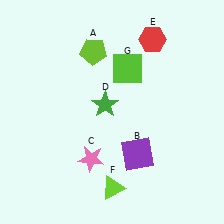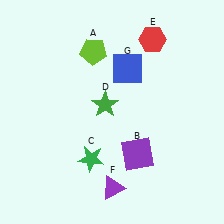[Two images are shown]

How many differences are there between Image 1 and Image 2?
There are 3 differences between the two images.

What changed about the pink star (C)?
In Image 1, C is pink. In Image 2, it changed to green.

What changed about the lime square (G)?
In Image 1, G is lime. In Image 2, it changed to blue.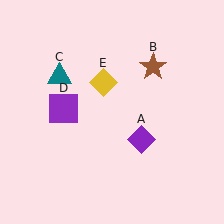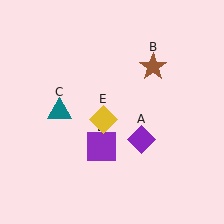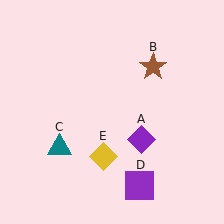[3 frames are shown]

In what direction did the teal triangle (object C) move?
The teal triangle (object C) moved down.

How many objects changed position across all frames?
3 objects changed position: teal triangle (object C), purple square (object D), yellow diamond (object E).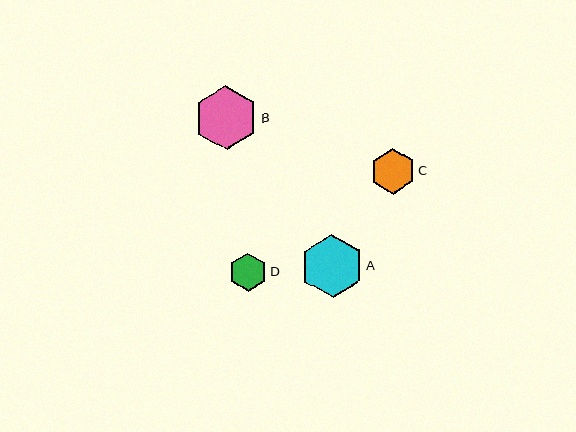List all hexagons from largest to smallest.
From largest to smallest: B, A, C, D.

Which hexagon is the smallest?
Hexagon D is the smallest with a size of approximately 38 pixels.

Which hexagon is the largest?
Hexagon B is the largest with a size of approximately 64 pixels.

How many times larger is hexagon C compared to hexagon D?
Hexagon C is approximately 1.2 times the size of hexagon D.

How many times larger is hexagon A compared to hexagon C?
Hexagon A is approximately 1.4 times the size of hexagon C.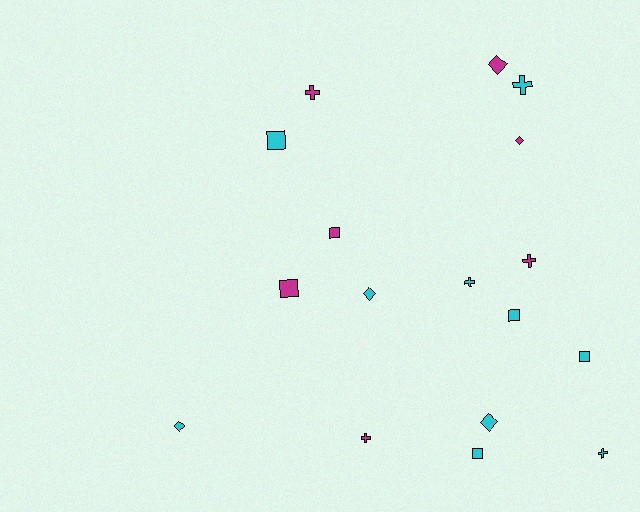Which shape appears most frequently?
Square, with 6 objects.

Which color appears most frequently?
Cyan, with 10 objects.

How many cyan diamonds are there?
There are 3 cyan diamonds.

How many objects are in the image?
There are 17 objects.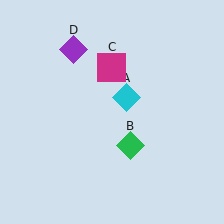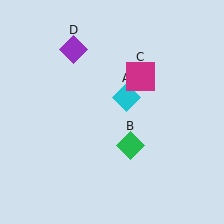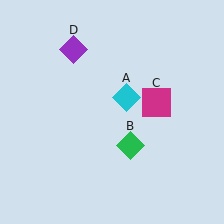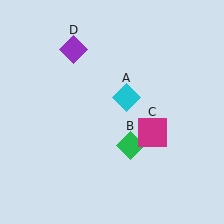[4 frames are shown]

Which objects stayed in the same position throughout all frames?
Cyan diamond (object A) and green diamond (object B) and purple diamond (object D) remained stationary.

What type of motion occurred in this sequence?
The magenta square (object C) rotated clockwise around the center of the scene.